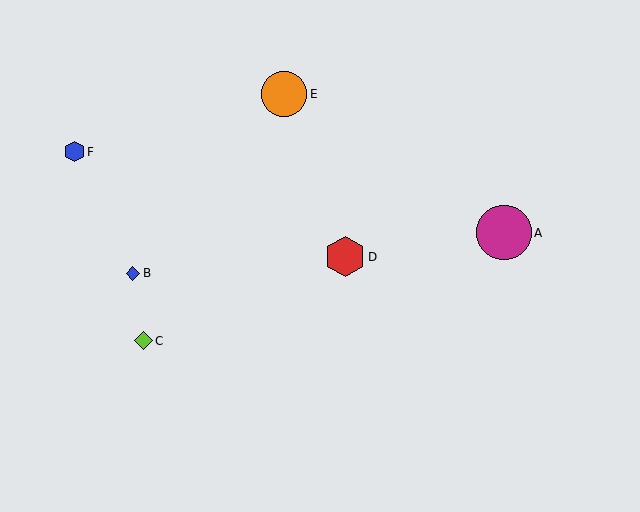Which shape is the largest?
The magenta circle (labeled A) is the largest.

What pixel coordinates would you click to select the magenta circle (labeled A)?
Click at (504, 233) to select the magenta circle A.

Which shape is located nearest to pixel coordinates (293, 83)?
The orange circle (labeled E) at (284, 94) is nearest to that location.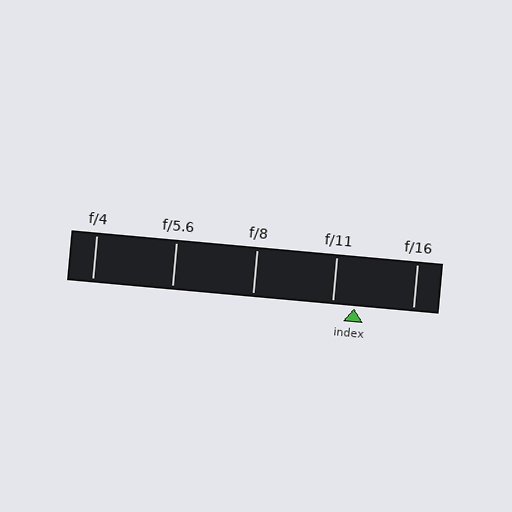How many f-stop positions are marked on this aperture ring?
There are 5 f-stop positions marked.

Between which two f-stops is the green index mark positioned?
The index mark is between f/11 and f/16.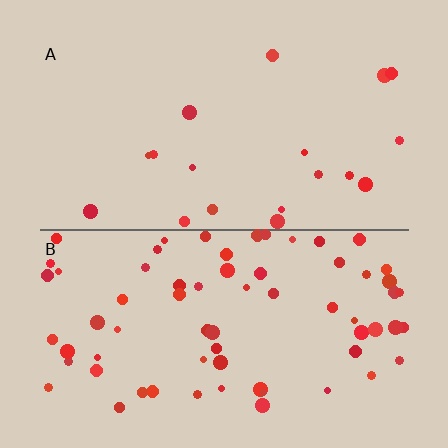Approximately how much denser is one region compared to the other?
Approximately 3.7× — region B over region A.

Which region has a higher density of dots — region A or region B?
B (the bottom).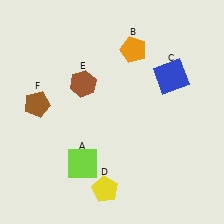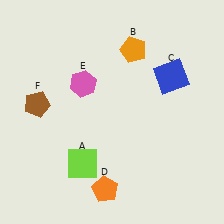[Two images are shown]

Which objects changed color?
D changed from yellow to orange. E changed from brown to pink.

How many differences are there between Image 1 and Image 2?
There are 2 differences between the two images.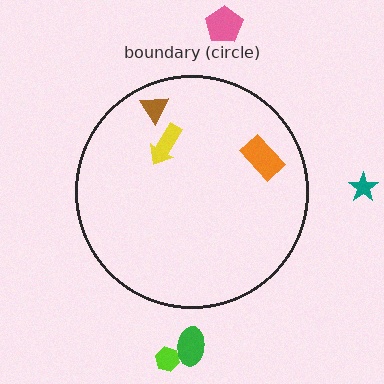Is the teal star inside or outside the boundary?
Outside.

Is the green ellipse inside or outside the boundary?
Outside.